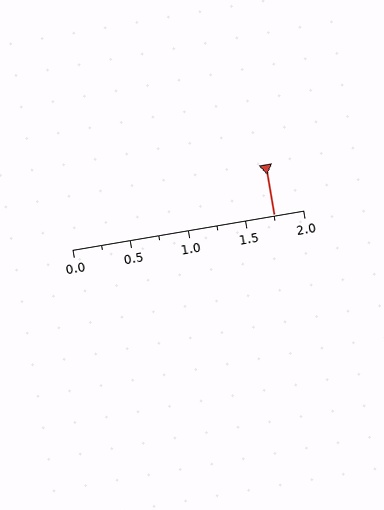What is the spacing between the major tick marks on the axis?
The major ticks are spaced 0.5 apart.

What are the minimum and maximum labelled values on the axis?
The axis runs from 0.0 to 2.0.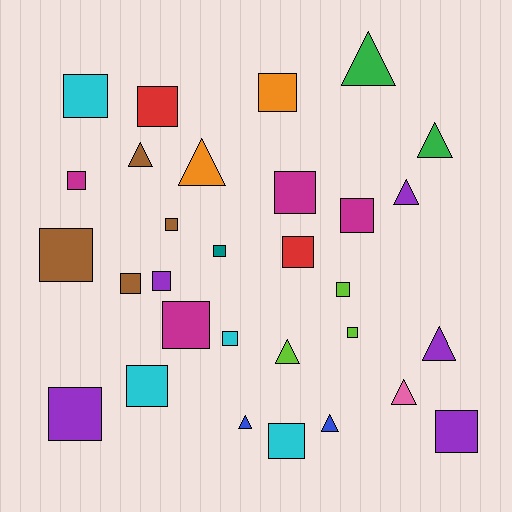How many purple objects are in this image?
There are 5 purple objects.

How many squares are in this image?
There are 20 squares.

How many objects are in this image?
There are 30 objects.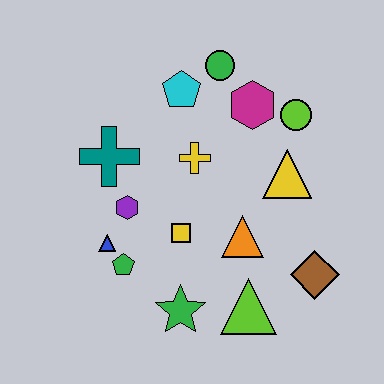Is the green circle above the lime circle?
Yes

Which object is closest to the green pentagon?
The blue triangle is closest to the green pentagon.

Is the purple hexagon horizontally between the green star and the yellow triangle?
No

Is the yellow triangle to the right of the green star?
Yes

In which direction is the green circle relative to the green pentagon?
The green circle is above the green pentagon.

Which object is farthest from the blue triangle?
The lime circle is farthest from the blue triangle.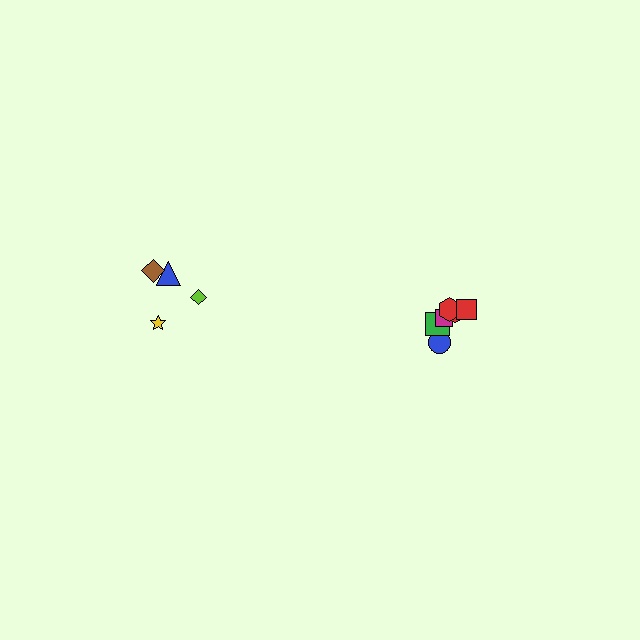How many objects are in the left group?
There are 4 objects.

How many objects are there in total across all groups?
There are 10 objects.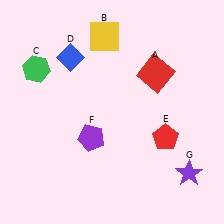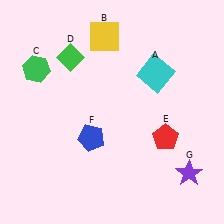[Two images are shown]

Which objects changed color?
A changed from red to cyan. D changed from blue to green. F changed from purple to blue.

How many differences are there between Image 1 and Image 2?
There are 3 differences between the two images.